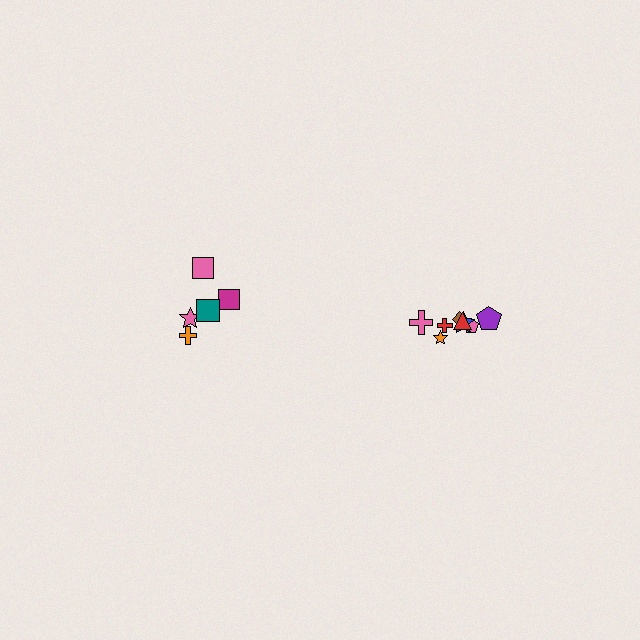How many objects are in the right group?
There are 8 objects.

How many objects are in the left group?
There are 5 objects.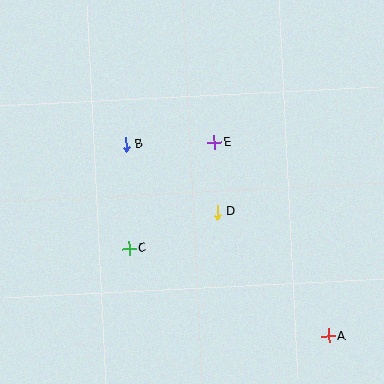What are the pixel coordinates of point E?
Point E is at (214, 143).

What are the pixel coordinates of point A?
Point A is at (329, 336).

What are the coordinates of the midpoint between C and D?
The midpoint between C and D is at (173, 230).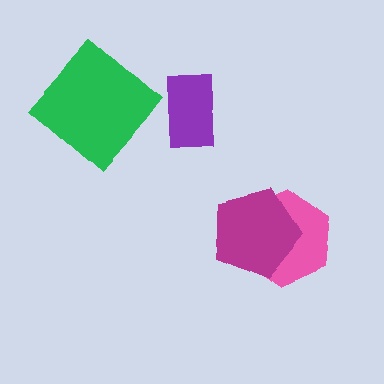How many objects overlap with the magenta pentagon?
1 object overlaps with the magenta pentagon.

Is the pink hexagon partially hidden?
Yes, it is partially covered by another shape.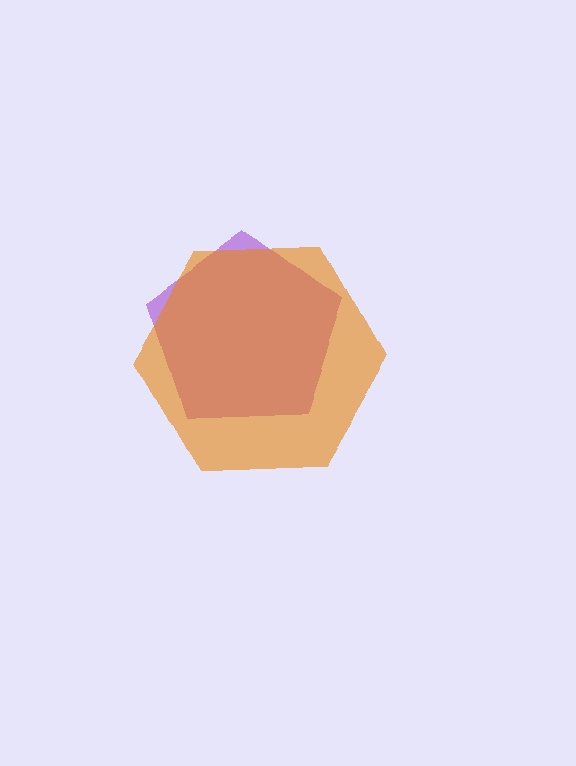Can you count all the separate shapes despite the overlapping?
Yes, there are 2 separate shapes.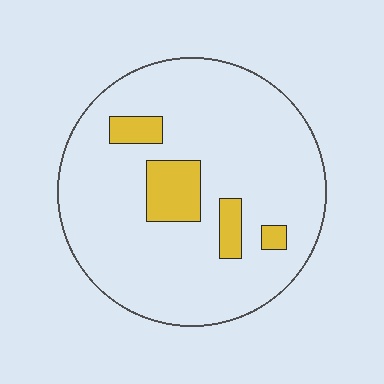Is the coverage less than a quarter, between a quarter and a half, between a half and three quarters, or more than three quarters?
Less than a quarter.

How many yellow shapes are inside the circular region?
4.